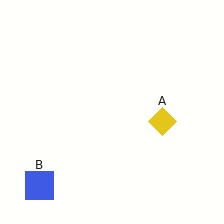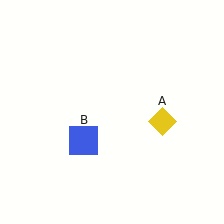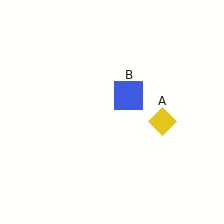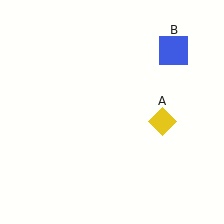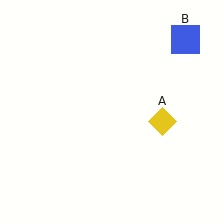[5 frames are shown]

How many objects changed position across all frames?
1 object changed position: blue square (object B).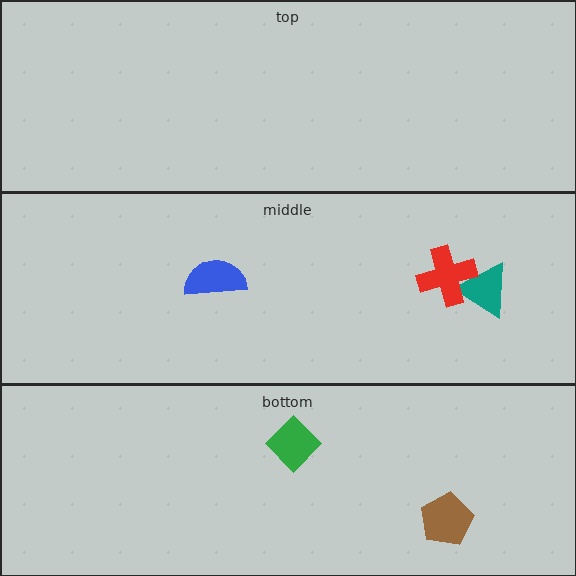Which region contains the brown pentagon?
The bottom region.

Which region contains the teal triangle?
The middle region.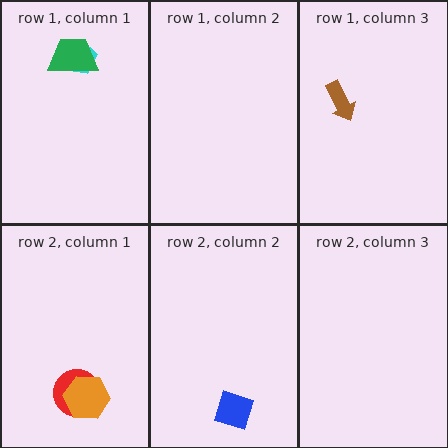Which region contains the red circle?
The row 2, column 1 region.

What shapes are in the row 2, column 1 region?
The red circle, the orange hexagon.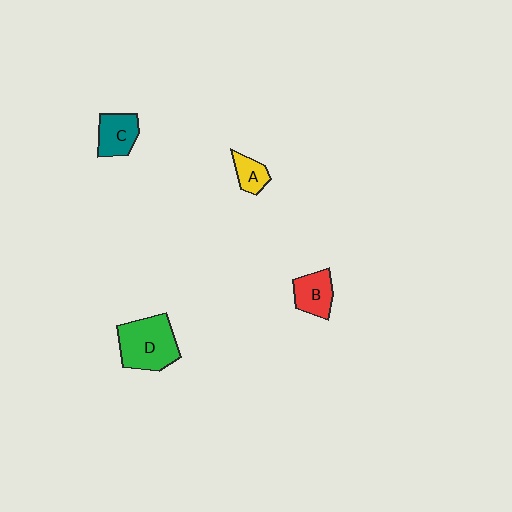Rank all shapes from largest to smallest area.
From largest to smallest: D (green), C (teal), B (red), A (yellow).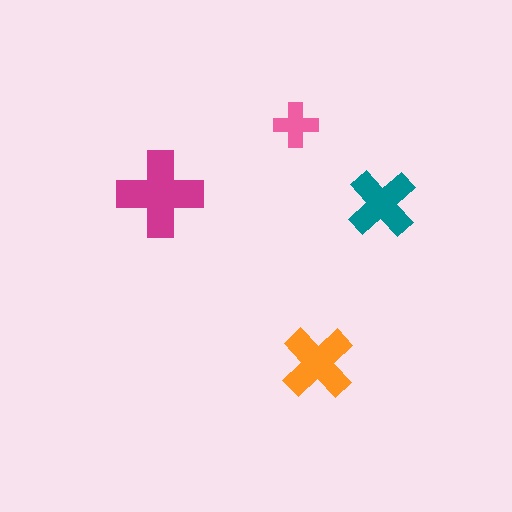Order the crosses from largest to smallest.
the magenta one, the orange one, the teal one, the pink one.